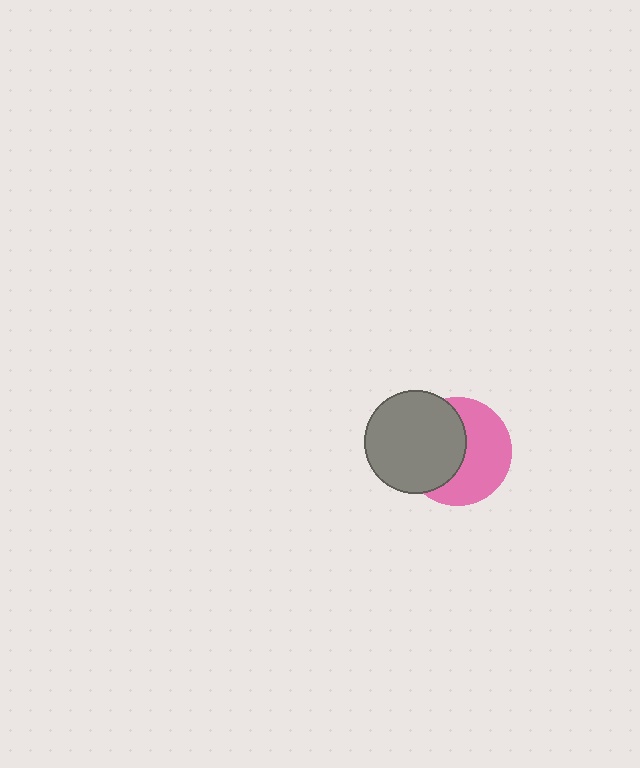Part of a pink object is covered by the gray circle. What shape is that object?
It is a circle.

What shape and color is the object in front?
The object in front is a gray circle.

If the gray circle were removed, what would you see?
You would see the complete pink circle.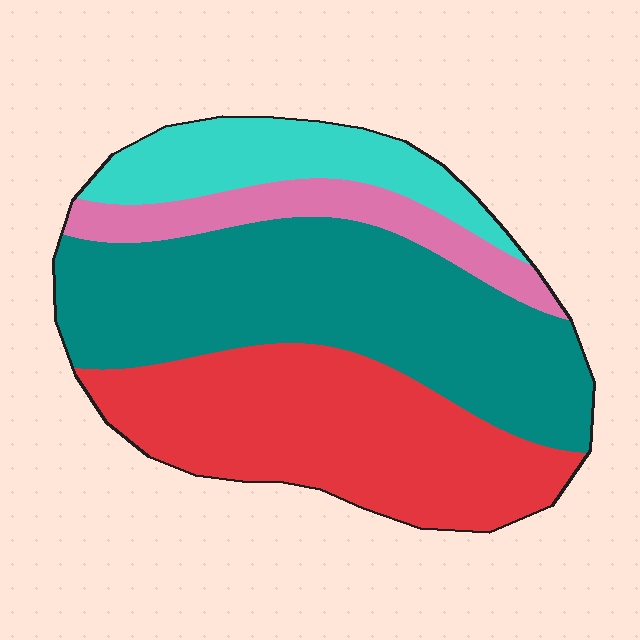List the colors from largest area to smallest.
From largest to smallest: teal, red, cyan, pink.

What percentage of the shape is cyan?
Cyan covers around 15% of the shape.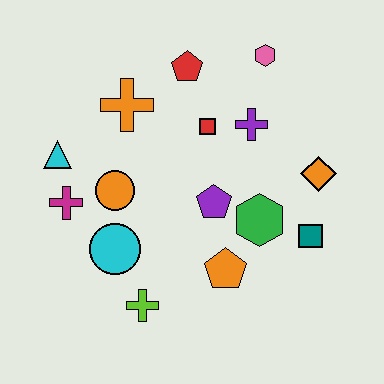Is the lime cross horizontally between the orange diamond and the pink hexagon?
No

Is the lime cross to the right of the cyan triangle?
Yes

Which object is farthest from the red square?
The lime cross is farthest from the red square.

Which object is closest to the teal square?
The green hexagon is closest to the teal square.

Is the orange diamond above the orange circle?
Yes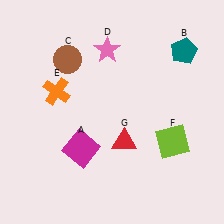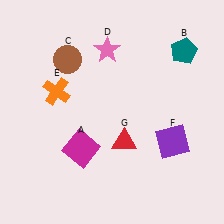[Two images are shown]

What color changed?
The square (F) changed from lime in Image 1 to purple in Image 2.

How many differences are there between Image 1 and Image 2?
There is 1 difference between the two images.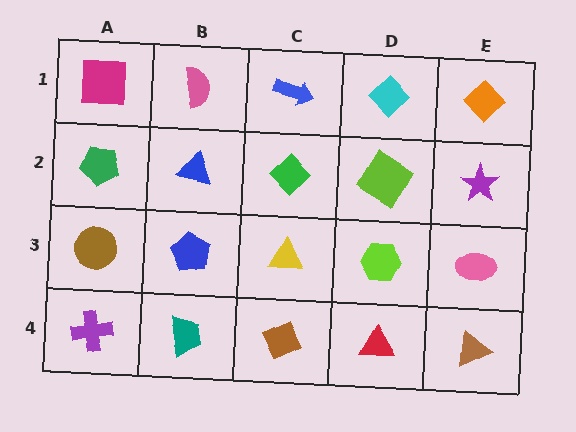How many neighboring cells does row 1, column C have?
3.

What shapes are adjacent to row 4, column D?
A lime hexagon (row 3, column D), a brown diamond (row 4, column C), a brown triangle (row 4, column E).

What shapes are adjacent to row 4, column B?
A blue pentagon (row 3, column B), a purple cross (row 4, column A), a brown diamond (row 4, column C).